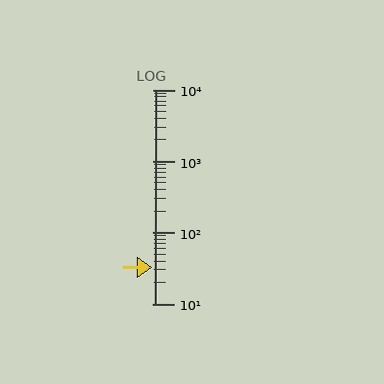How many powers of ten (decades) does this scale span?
The scale spans 3 decades, from 10 to 10000.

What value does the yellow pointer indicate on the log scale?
The pointer indicates approximately 33.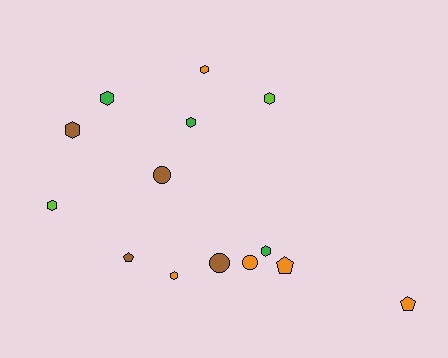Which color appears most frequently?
Orange, with 5 objects.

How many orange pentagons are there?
There are 2 orange pentagons.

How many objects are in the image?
There are 14 objects.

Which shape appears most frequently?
Hexagon, with 8 objects.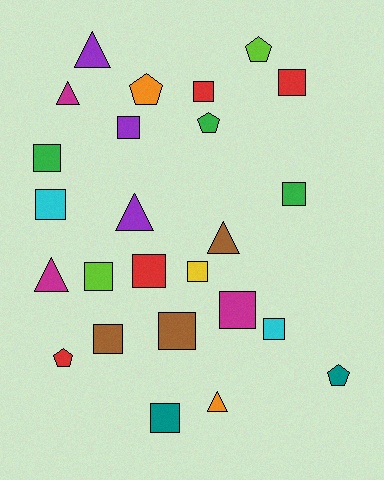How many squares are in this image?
There are 14 squares.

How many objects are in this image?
There are 25 objects.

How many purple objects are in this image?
There are 3 purple objects.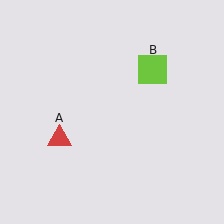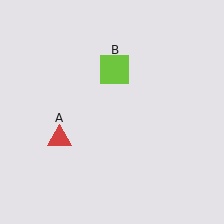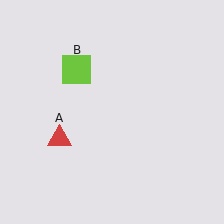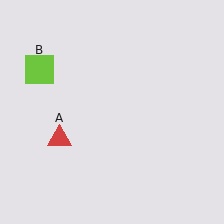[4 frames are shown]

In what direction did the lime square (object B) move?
The lime square (object B) moved left.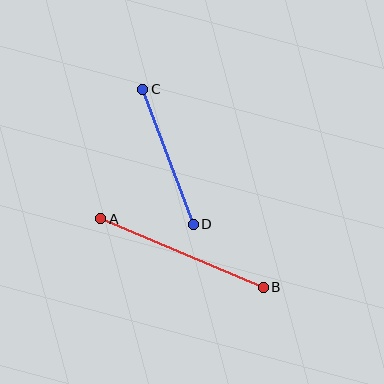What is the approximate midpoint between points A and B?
The midpoint is at approximately (182, 253) pixels.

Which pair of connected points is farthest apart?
Points A and B are farthest apart.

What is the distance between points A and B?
The distance is approximately 176 pixels.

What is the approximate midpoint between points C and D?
The midpoint is at approximately (168, 157) pixels.